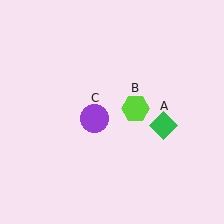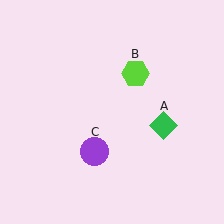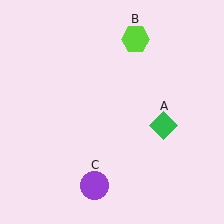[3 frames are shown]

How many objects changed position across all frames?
2 objects changed position: lime hexagon (object B), purple circle (object C).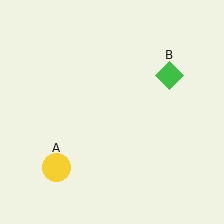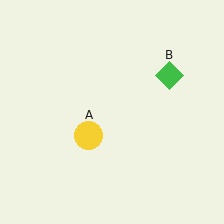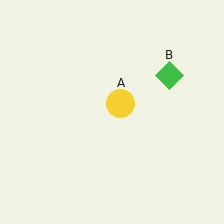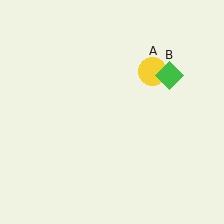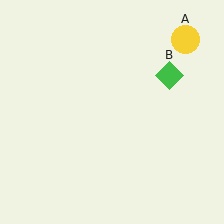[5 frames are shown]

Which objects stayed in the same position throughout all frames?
Green diamond (object B) remained stationary.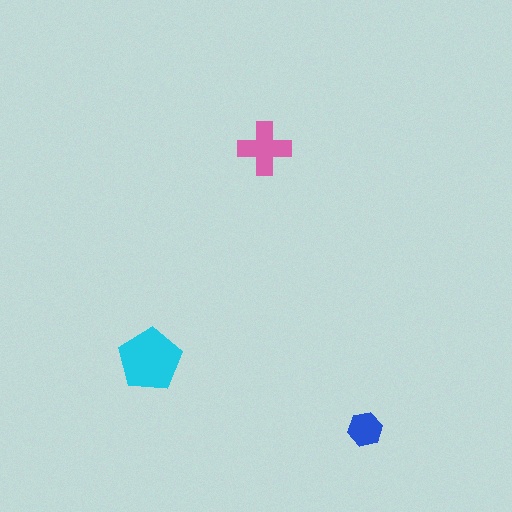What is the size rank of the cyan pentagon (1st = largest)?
1st.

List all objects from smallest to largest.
The blue hexagon, the pink cross, the cyan pentagon.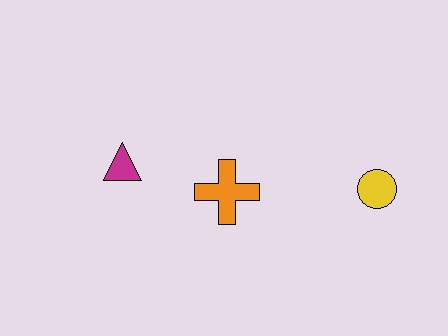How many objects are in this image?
There are 3 objects.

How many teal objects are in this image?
There are no teal objects.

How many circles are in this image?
There is 1 circle.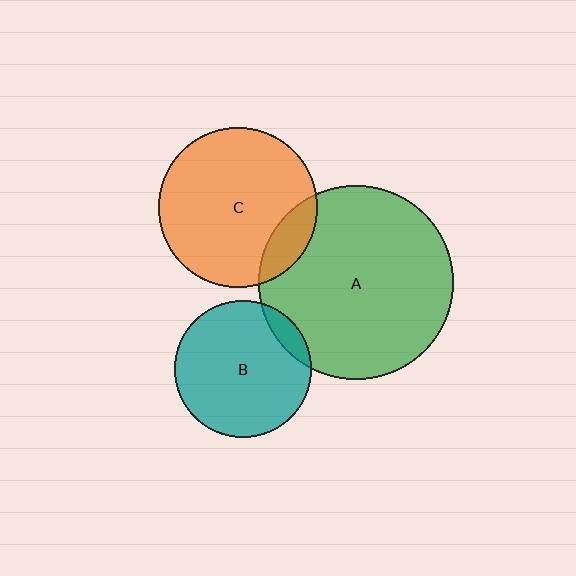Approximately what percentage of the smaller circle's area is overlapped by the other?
Approximately 10%.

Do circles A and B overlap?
Yes.